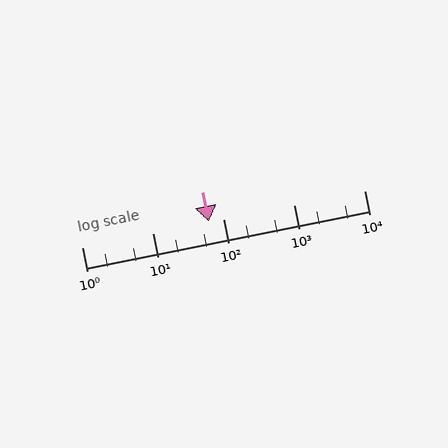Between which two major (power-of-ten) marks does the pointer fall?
The pointer is between 10 and 100.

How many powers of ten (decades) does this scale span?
The scale spans 4 decades, from 1 to 10000.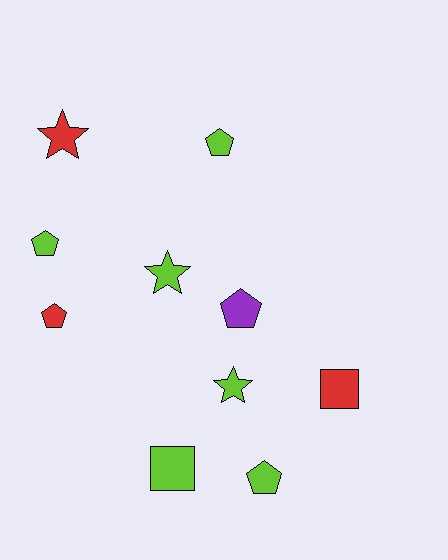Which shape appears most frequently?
Pentagon, with 5 objects.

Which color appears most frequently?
Lime, with 6 objects.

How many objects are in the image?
There are 10 objects.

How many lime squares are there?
There is 1 lime square.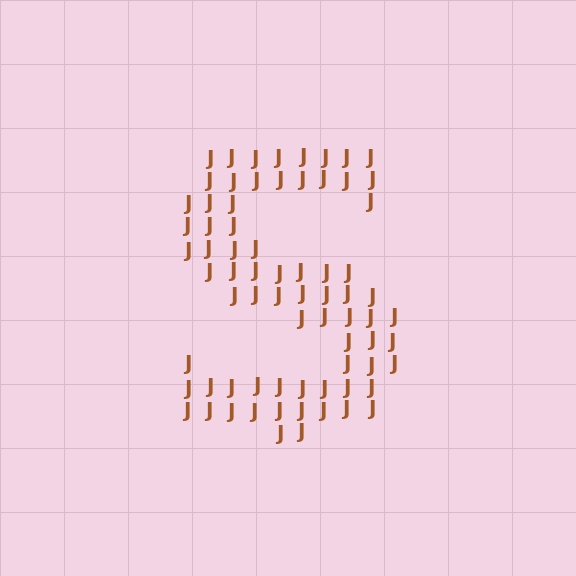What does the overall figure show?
The overall figure shows the letter S.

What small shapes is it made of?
It is made of small letter J's.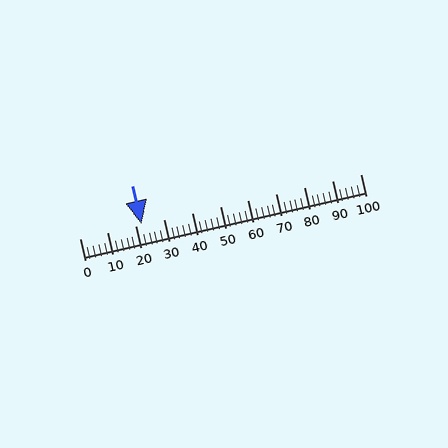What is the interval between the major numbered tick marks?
The major tick marks are spaced 10 units apart.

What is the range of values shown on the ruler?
The ruler shows values from 0 to 100.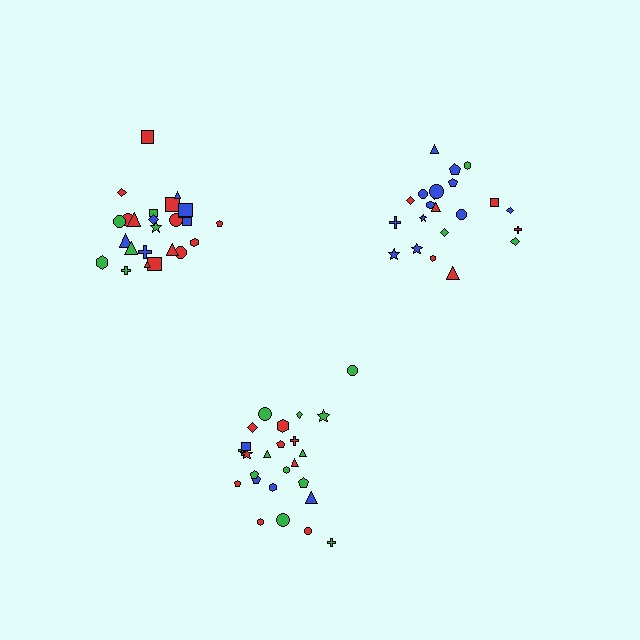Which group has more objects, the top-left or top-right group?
The top-left group.